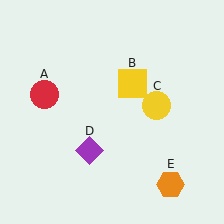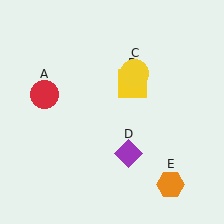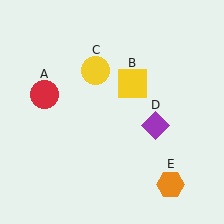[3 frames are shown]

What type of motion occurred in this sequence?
The yellow circle (object C), purple diamond (object D) rotated counterclockwise around the center of the scene.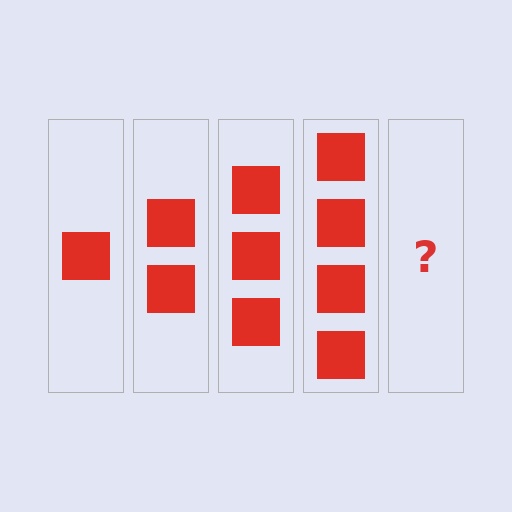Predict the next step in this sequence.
The next step is 5 squares.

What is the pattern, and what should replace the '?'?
The pattern is that each step adds one more square. The '?' should be 5 squares.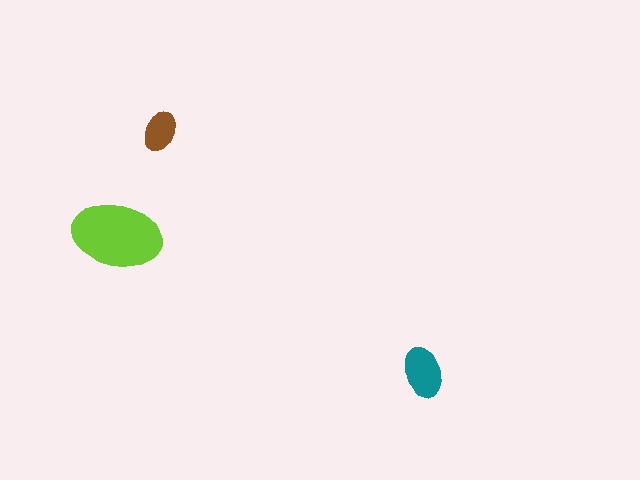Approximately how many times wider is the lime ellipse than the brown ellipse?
About 2 times wider.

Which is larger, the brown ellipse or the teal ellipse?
The teal one.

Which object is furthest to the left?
The lime ellipse is leftmost.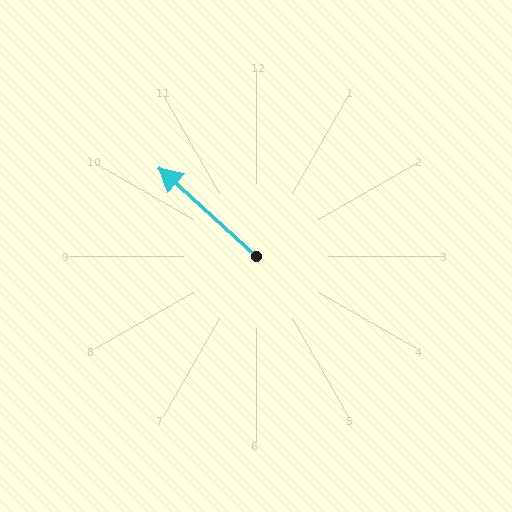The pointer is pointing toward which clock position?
Roughly 10 o'clock.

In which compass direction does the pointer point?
Northwest.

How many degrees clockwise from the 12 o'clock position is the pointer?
Approximately 312 degrees.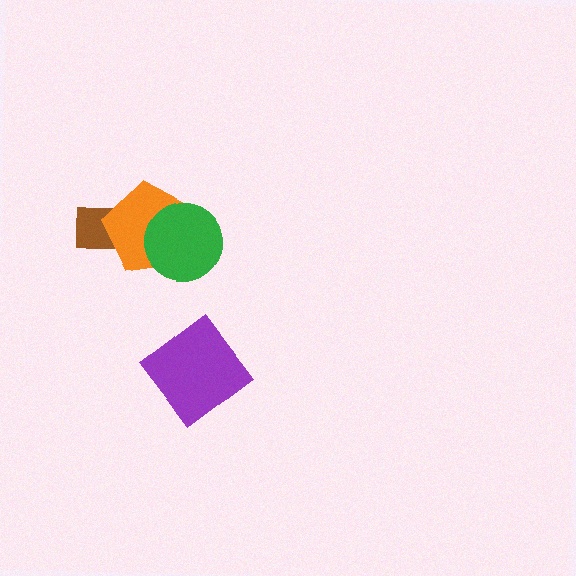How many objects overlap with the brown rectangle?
1 object overlaps with the brown rectangle.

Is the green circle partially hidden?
No, no other shape covers it.